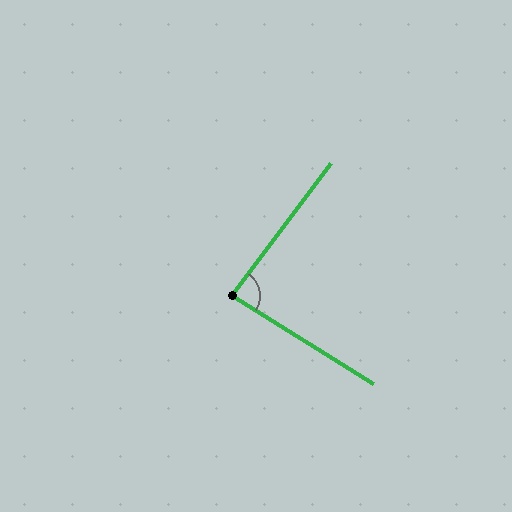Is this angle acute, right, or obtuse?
It is approximately a right angle.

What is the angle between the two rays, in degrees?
Approximately 85 degrees.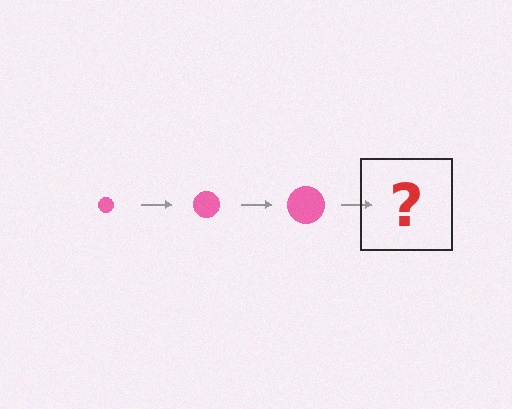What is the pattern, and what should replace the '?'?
The pattern is that the circle gets progressively larger each step. The '?' should be a pink circle, larger than the previous one.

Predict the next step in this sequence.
The next step is a pink circle, larger than the previous one.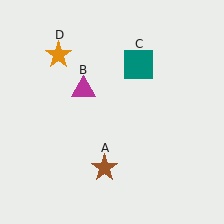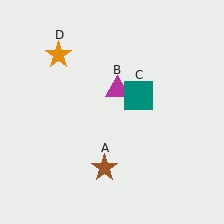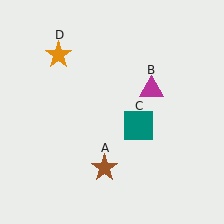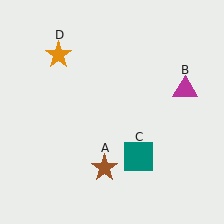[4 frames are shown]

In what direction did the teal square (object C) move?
The teal square (object C) moved down.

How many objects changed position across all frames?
2 objects changed position: magenta triangle (object B), teal square (object C).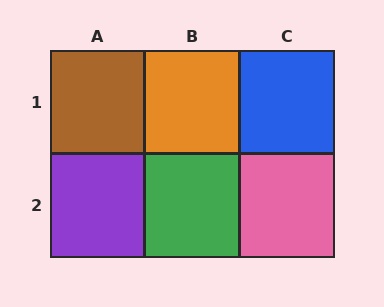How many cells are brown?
1 cell is brown.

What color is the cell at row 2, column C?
Pink.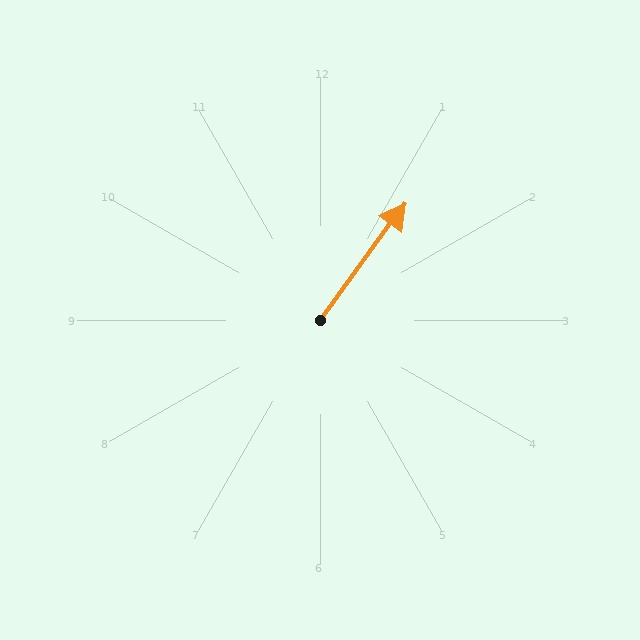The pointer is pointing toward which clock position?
Roughly 1 o'clock.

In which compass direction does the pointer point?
Northeast.